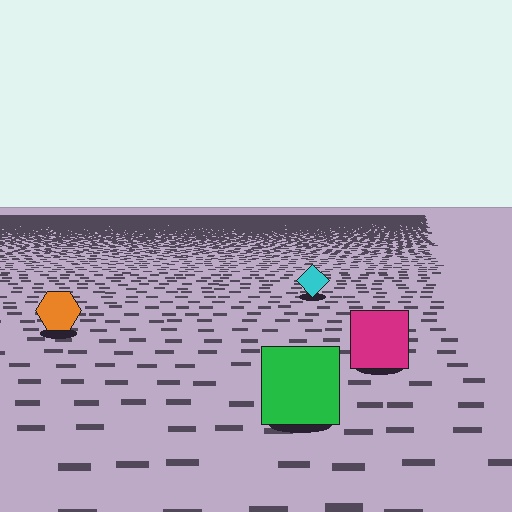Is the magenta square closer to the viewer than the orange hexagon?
Yes. The magenta square is closer — you can tell from the texture gradient: the ground texture is coarser near it.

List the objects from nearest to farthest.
From nearest to farthest: the green square, the magenta square, the orange hexagon, the cyan diamond.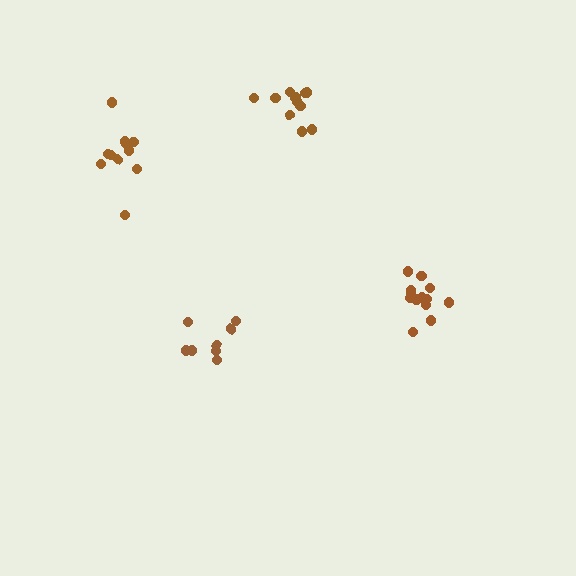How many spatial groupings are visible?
There are 4 spatial groupings.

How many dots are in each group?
Group 1: 13 dots, Group 2: 8 dots, Group 3: 11 dots, Group 4: 11 dots (43 total).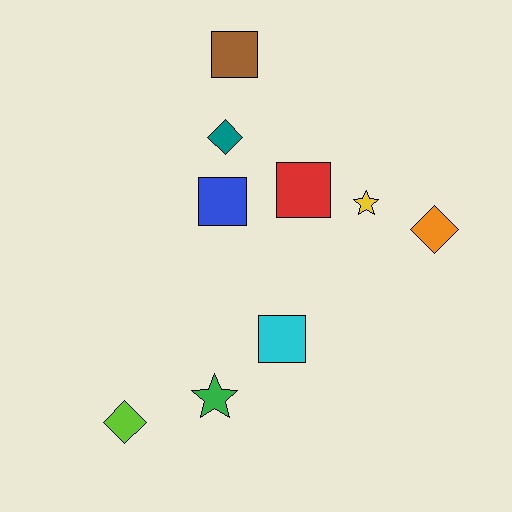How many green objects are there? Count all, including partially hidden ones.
There is 1 green object.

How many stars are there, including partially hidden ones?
There are 2 stars.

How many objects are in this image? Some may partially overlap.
There are 9 objects.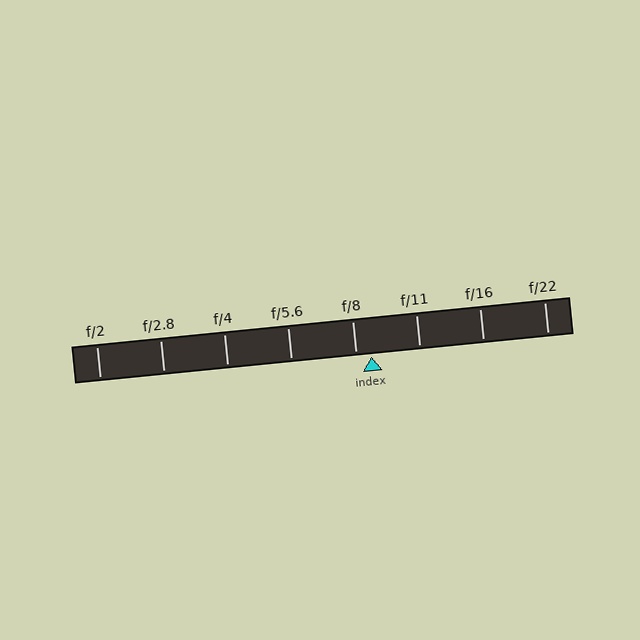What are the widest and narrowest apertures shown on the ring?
The widest aperture shown is f/2 and the narrowest is f/22.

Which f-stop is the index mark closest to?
The index mark is closest to f/8.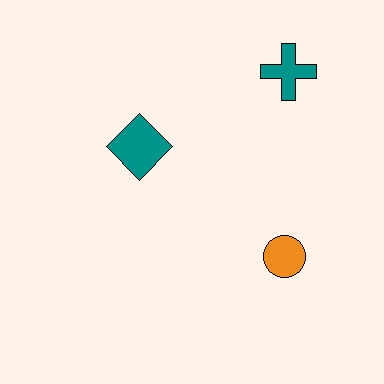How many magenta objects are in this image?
There are no magenta objects.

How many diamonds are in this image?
There is 1 diamond.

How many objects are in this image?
There are 3 objects.